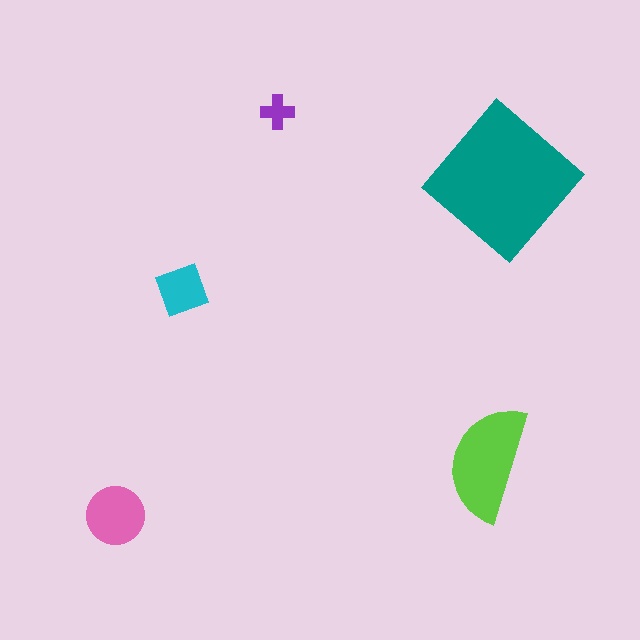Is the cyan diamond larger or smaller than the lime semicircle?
Smaller.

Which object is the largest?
The teal diamond.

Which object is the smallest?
The purple cross.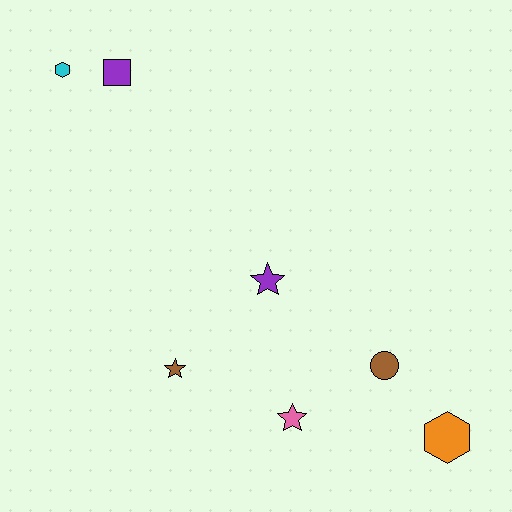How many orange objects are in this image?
There is 1 orange object.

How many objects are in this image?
There are 7 objects.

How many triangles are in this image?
There are no triangles.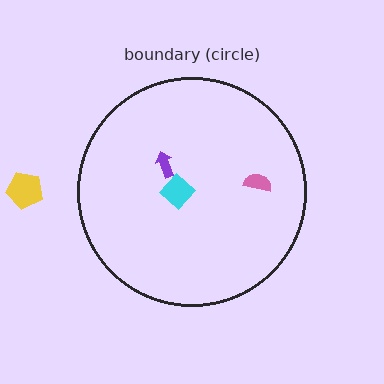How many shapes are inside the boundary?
3 inside, 1 outside.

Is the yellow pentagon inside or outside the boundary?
Outside.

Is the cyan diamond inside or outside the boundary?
Inside.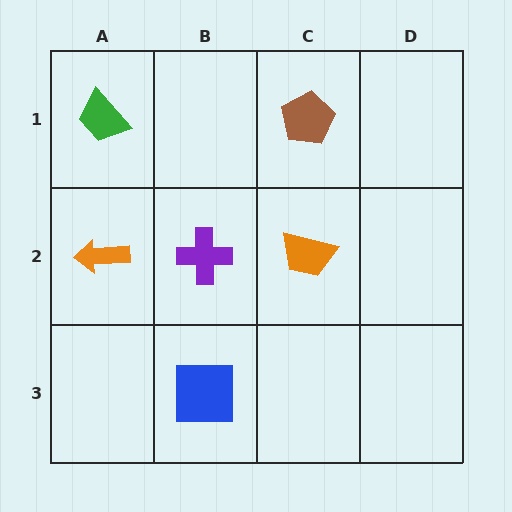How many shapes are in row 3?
1 shape.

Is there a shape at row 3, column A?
No, that cell is empty.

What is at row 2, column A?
An orange arrow.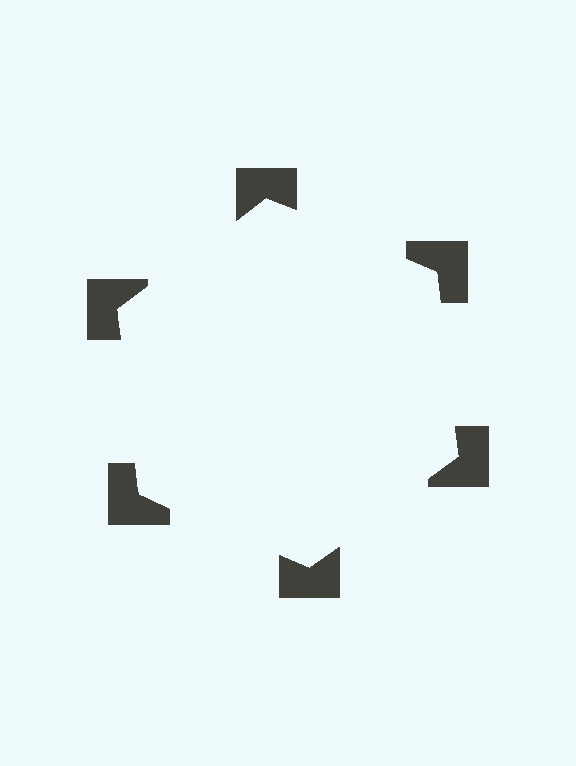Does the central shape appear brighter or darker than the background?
It typically appears slightly brighter than the background, even though no actual brightness change is drawn.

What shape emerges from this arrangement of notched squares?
An illusory hexagon — its edges are inferred from the aligned wedge cuts in the notched squares, not physically drawn.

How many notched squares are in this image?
There are 6 — one at each vertex of the illusory hexagon.